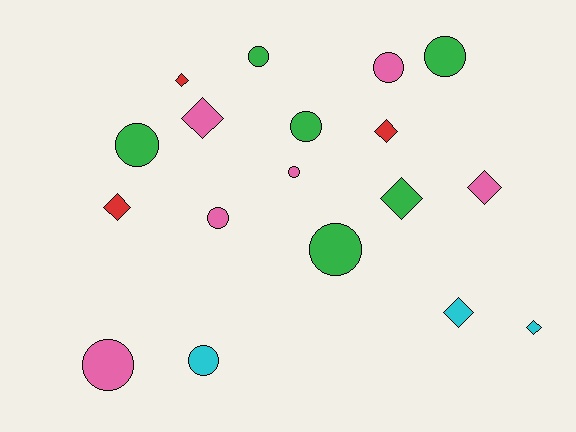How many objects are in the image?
There are 18 objects.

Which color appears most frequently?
Pink, with 6 objects.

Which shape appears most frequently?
Circle, with 10 objects.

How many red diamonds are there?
There are 3 red diamonds.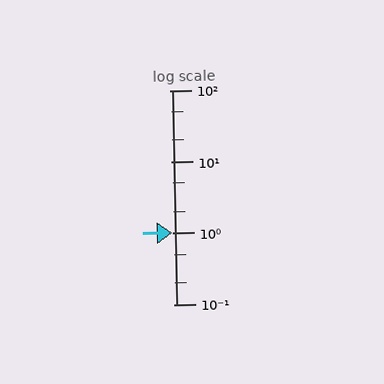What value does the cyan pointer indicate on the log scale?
The pointer indicates approximately 1.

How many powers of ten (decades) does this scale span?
The scale spans 3 decades, from 0.1 to 100.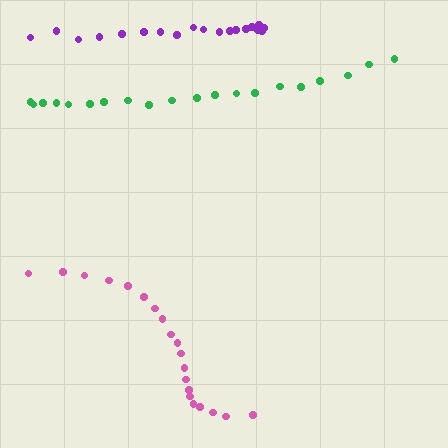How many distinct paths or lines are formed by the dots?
There are 3 distinct paths.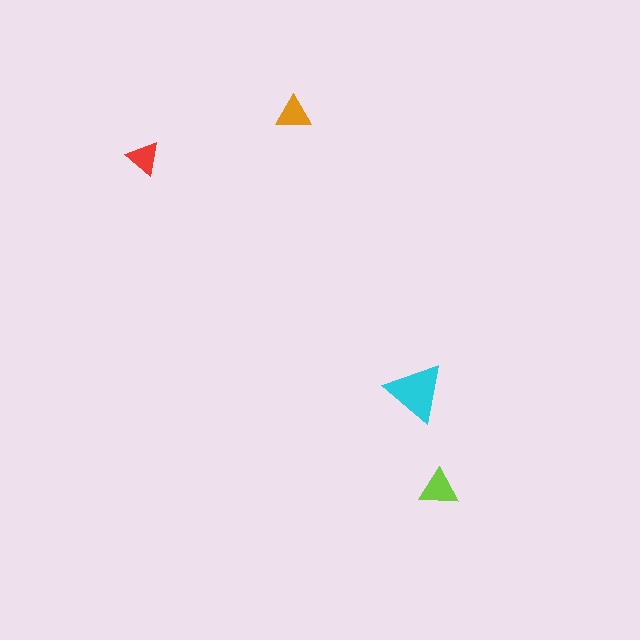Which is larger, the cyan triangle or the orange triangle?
The cyan one.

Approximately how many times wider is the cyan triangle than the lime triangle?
About 1.5 times wider.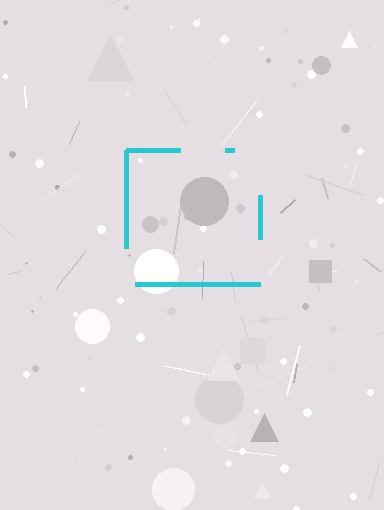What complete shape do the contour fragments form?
The contour fragments form a square.